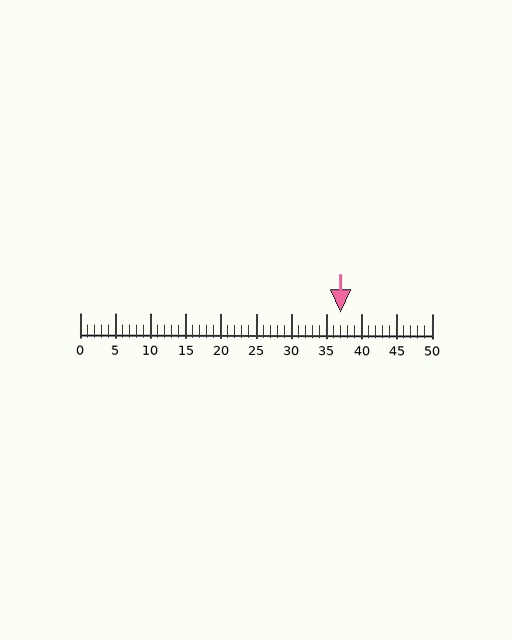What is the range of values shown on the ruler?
The ruler shows values from 0 to 50.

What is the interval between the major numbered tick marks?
The major tick marks are spaced 5 units apart.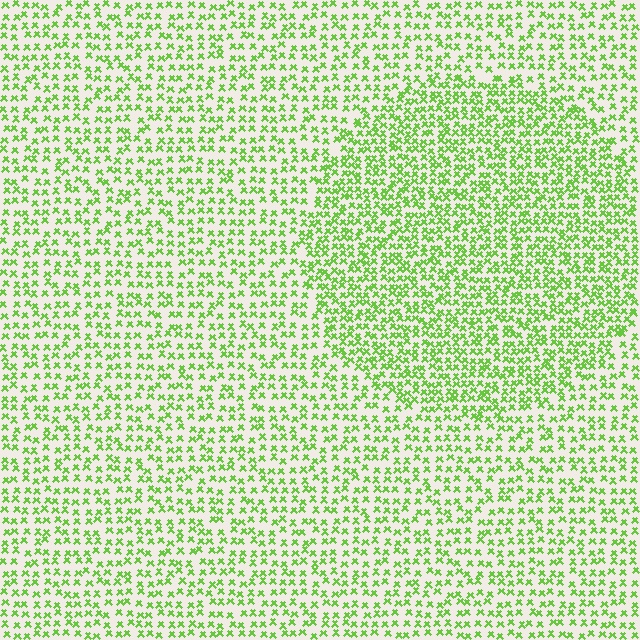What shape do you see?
I see a circle.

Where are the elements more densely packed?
The elements are more densely packed inside the circle boundary.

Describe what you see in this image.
The image contains small lime elements arranged at two different densities. A circle-shaped region is visible where the elements are more densely packed than the surrounding area.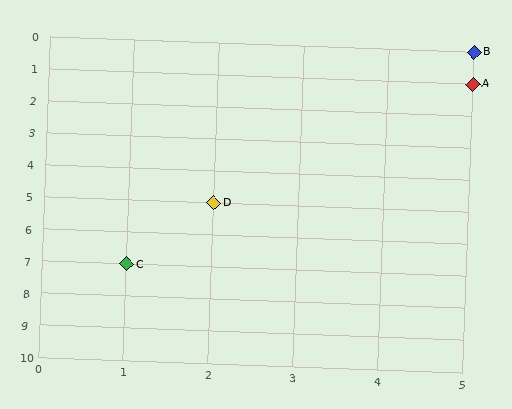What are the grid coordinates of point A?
Point A is at grid coordinates (5, 1).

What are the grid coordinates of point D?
Point D is at grid coordinates (2, 5).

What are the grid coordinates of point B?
Point B is at grid coordinates (5, 0).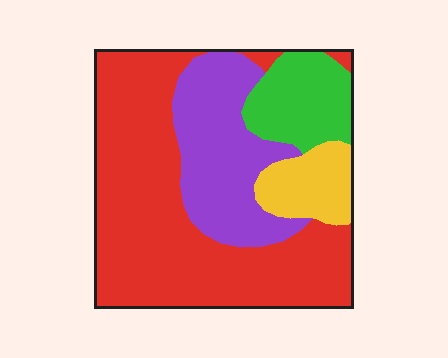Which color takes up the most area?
Red, at roughly 55%.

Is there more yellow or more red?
Red.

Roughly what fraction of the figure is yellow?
Yellow covers 9% of the figure.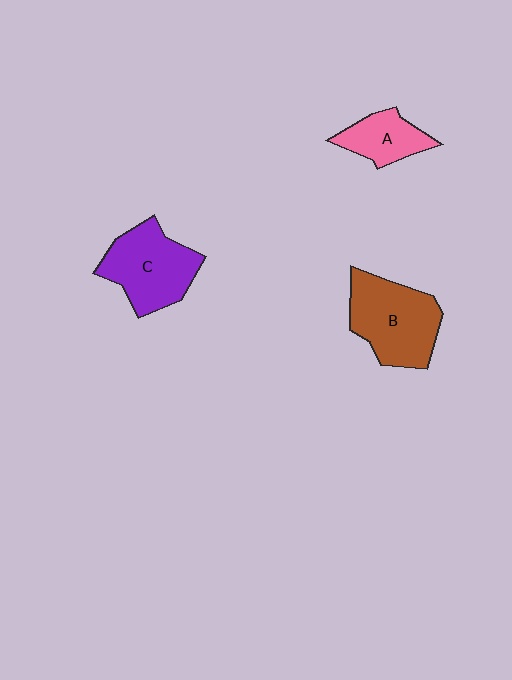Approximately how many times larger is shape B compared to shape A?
Approximately 1.9 times.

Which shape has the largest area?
Shape B (brown).